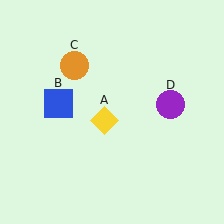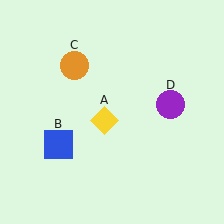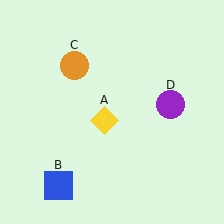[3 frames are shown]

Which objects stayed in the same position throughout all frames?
Yellow diamond (object A) and orange circle (object C) and purple circle (object D) remained stationary.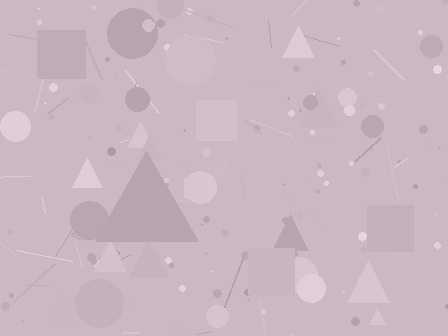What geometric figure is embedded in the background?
A triangle is embedded in the background.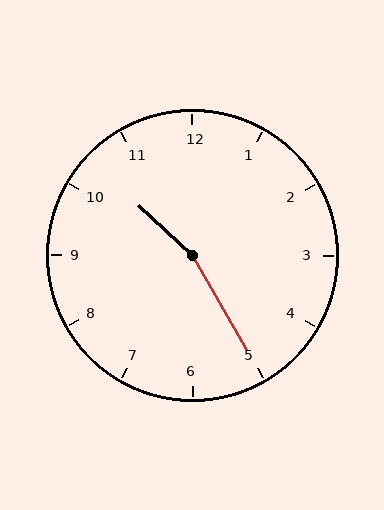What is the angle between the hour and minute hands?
Approximately 162 degrees.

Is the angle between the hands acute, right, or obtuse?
It is obtuse.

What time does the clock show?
10:25.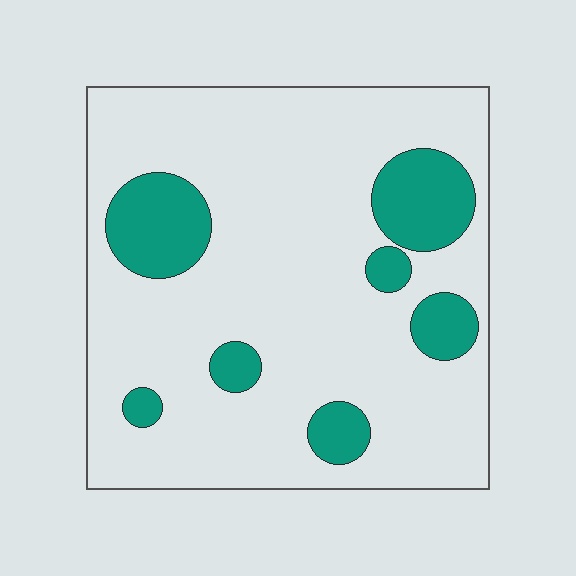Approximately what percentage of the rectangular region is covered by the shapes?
Approximately 20%.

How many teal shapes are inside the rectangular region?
7.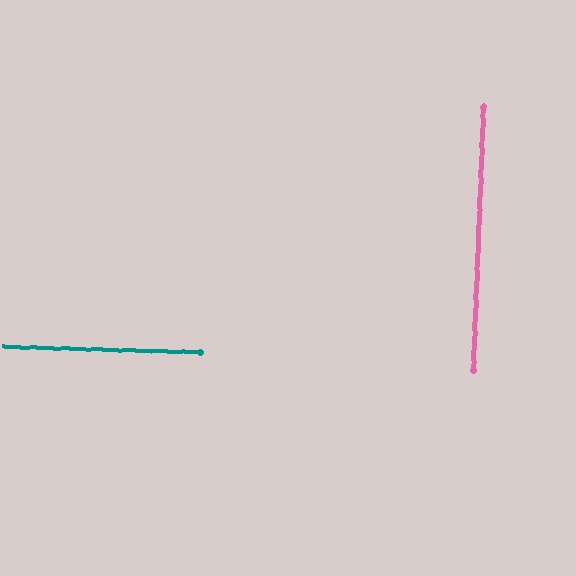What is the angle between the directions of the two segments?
Approximately 89 degrees.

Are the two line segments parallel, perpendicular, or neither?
Perpendicular — they meet at approximately 89°.